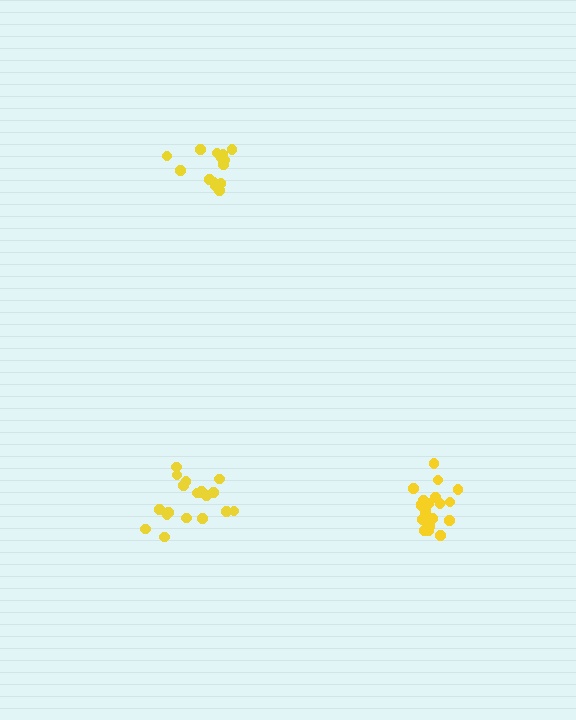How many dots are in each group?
Group 1: 16 dots, Group 2: 19 dots, Group 3: 19 dots (54 total).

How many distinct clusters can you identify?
There are 3 distinct clusters.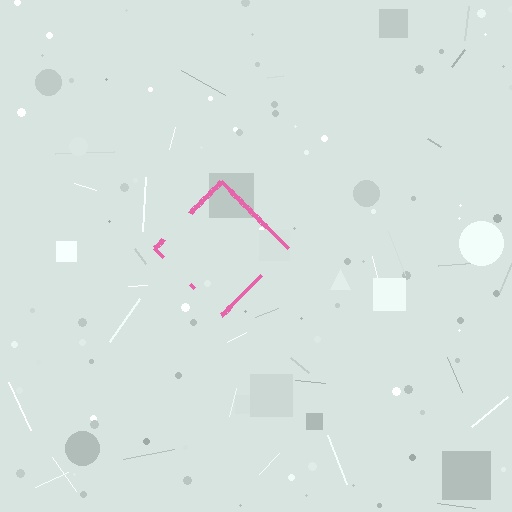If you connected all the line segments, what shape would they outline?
They would outline a diamond.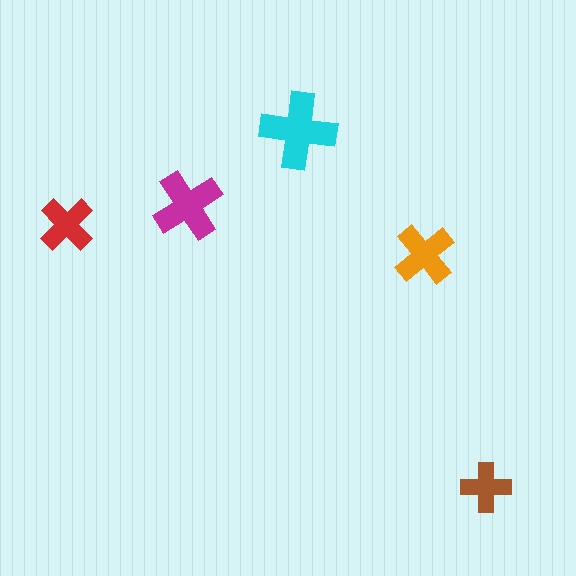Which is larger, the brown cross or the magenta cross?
The magenta one.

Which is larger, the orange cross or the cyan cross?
The cyan one.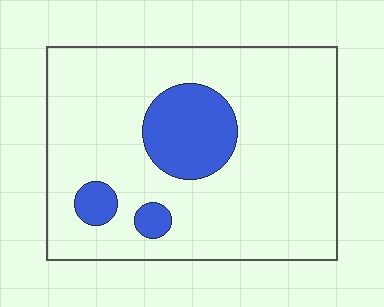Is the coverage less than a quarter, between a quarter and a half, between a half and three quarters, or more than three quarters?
Less than a quarter.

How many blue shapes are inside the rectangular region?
3.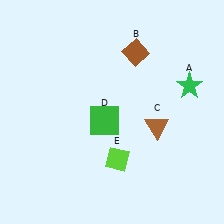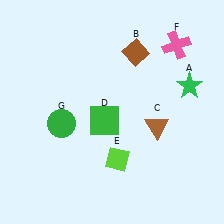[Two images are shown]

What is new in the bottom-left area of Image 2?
A green circle (G) was added in the bottom-left area of Image 2.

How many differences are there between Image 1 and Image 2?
There are 2 differences between the two images.